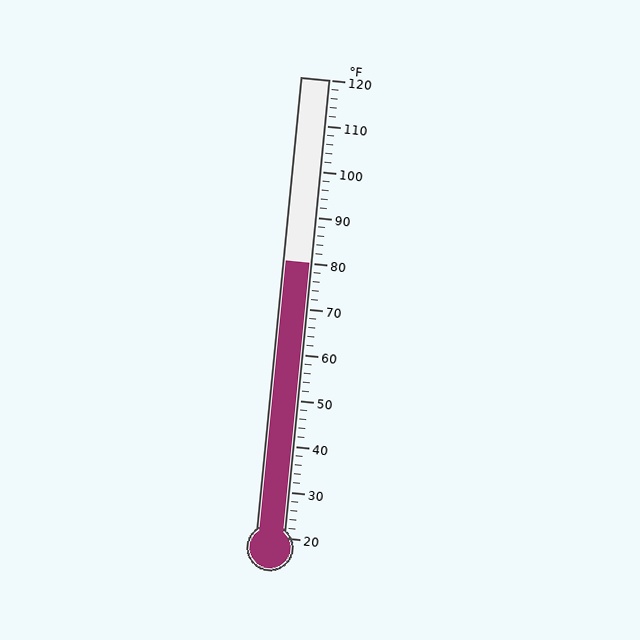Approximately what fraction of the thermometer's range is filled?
The thermometer is filled to approximately 60% of its range.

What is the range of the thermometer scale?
The thermometer scale ranges from 20°F to 120°F.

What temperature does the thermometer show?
The thermometer shows approximately 80°F.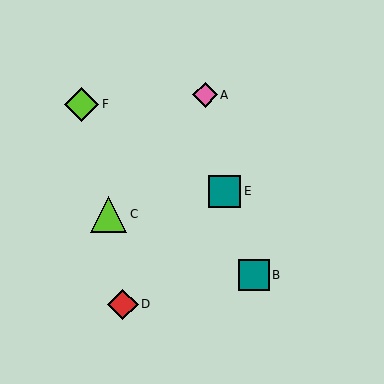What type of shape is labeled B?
Shape B is a teal square.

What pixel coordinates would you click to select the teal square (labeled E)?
Click at (225, 191) to select the teal square E.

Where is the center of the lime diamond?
The center of the lime diamond is at (82, 104).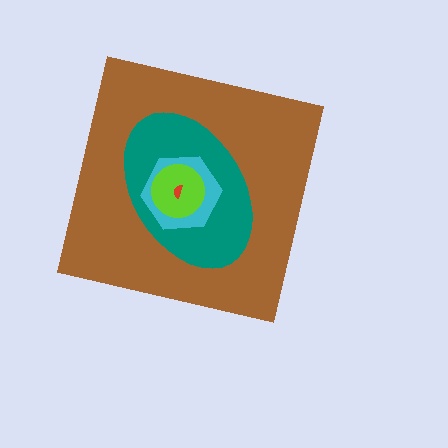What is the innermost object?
The red semicircle.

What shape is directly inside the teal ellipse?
The cyan hexagon.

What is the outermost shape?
The brown square.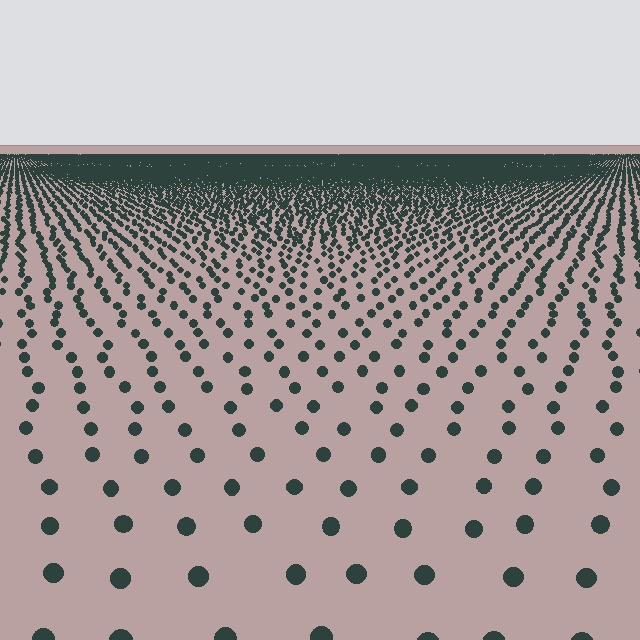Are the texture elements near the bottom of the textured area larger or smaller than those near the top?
Larger. Near the bottom, elements are closer to the viewer and appear at a bigger on-screen size.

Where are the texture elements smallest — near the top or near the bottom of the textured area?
Near the top.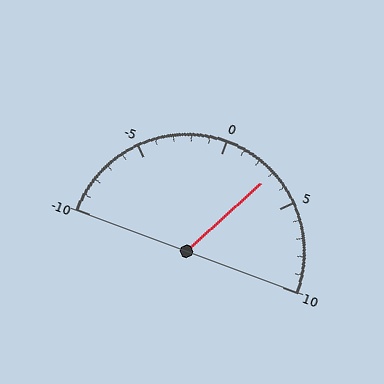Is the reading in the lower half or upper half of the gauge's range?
The reading is in the upper half of the range (-10 to 10).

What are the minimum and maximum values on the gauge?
The gauge ranges from -10 to 10.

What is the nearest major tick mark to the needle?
The nearest major tick mark is 5.